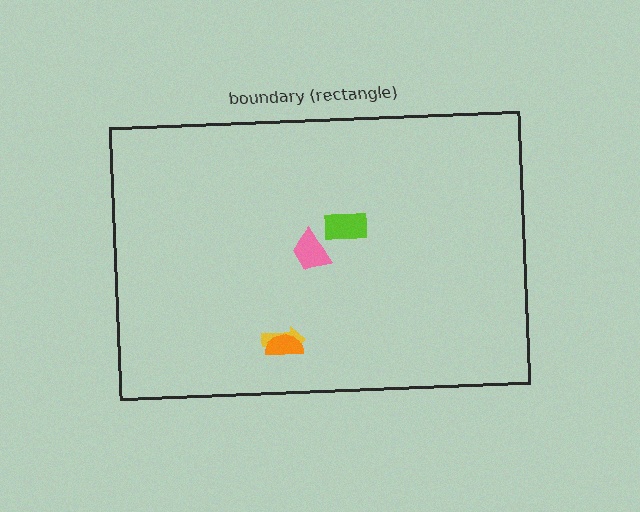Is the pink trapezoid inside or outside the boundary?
Inside.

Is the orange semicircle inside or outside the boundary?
Inside.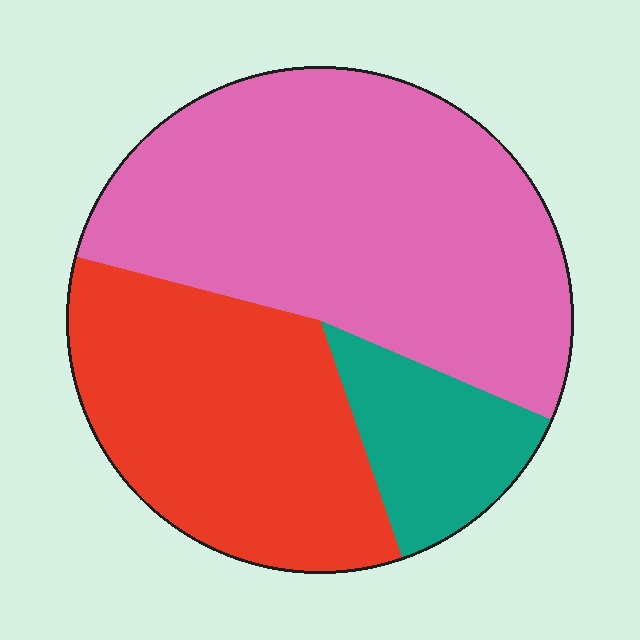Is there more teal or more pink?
Pink.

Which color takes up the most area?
Pink, at roughly 50%.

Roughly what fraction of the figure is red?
Red takes up about one third (1/3) of the figure.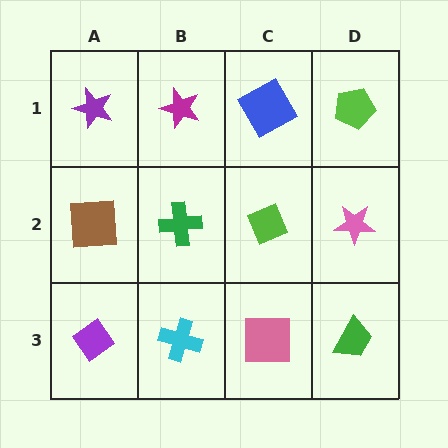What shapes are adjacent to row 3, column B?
A green cross (row 2, column B), a purple diamond (row 3, column A), a pink square (row 3, column C).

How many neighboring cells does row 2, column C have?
4.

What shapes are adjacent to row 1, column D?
A pink star (row 2, column D), a blue square (row 1, column C).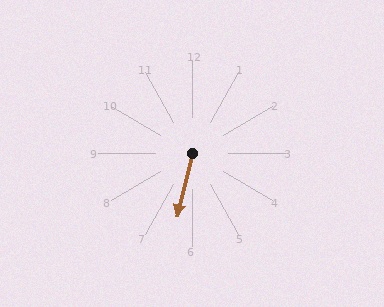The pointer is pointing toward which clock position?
Roughly 6 o'clock.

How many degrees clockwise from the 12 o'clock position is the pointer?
Approximately 194 degrees.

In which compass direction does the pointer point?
South.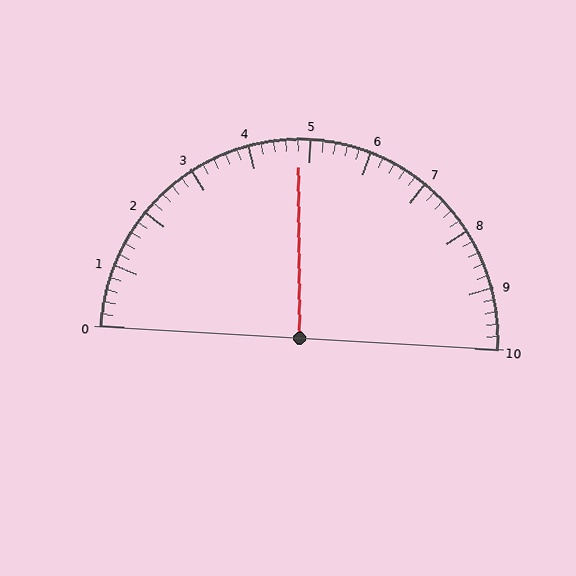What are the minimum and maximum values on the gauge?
The gauge ranges from 0 to 10.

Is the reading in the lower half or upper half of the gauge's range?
The reading is in the lower half of the range (0 to 10).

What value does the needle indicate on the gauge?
The needle indicates approximately 4.8.